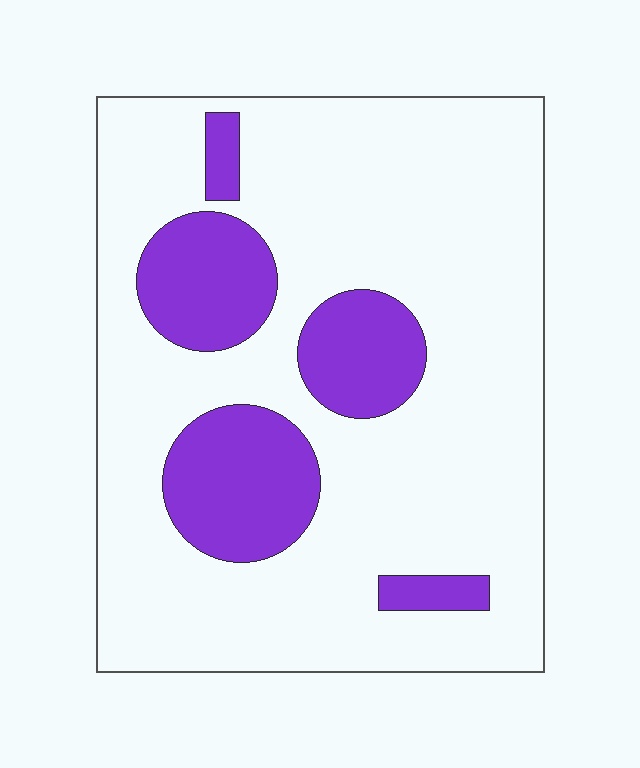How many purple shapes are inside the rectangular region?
5.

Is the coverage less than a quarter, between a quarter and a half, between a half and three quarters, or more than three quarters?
Less than a quarter.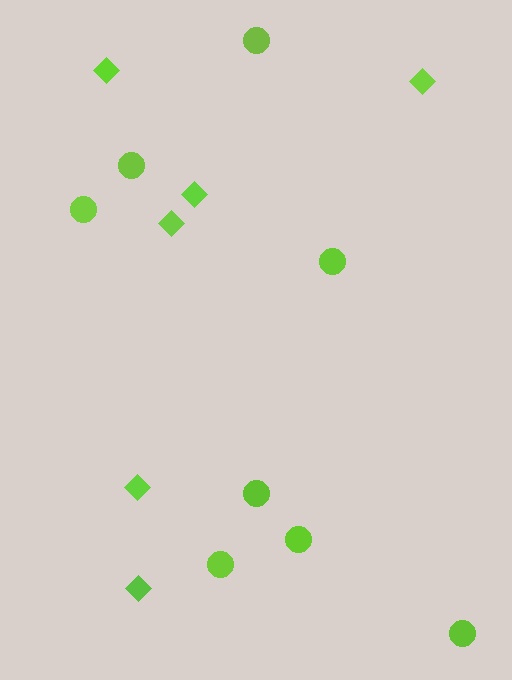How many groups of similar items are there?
There are 2 groups: one group of circles (8) and one group of diamonds (6).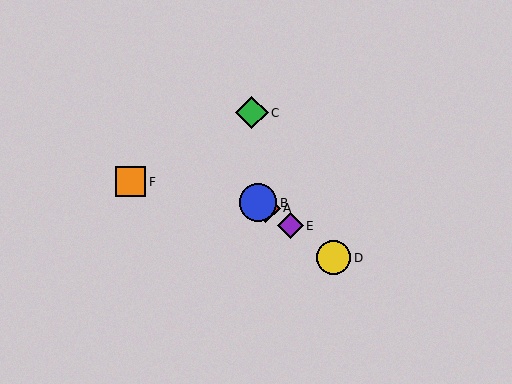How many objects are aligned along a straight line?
4 objects (A, B, D, E) are aligned along a straight line.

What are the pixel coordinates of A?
Object A is at (266, 208).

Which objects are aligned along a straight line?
Objects A, B, D, E are aligned along a straight line.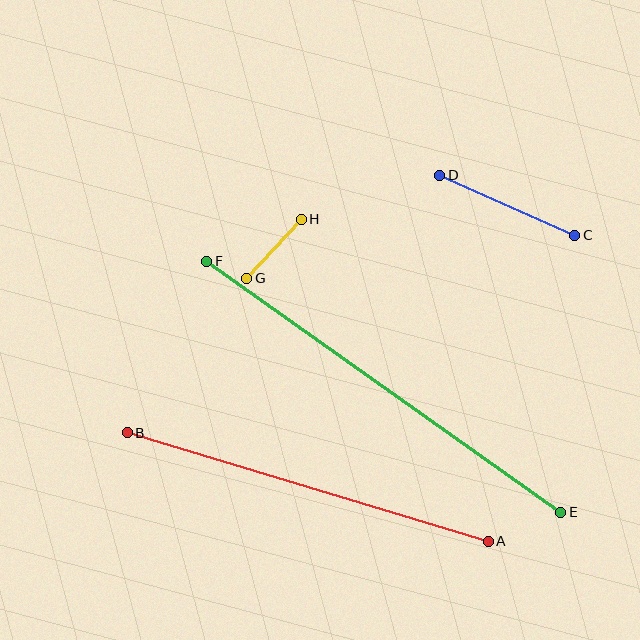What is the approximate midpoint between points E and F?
The midpoint is at approximately (384, 387) pixels.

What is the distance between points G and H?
The distance is approximately 80 pixels.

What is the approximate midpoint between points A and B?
The midpoint is at approximately (308, 487) pixels.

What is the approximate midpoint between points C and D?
The midpoint is at approximately (507, 205) pixels.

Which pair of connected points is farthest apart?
Points E and F are farthest apart.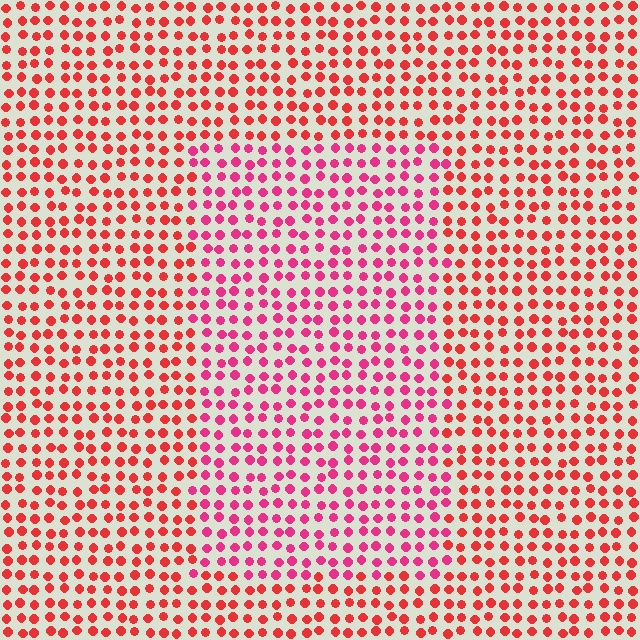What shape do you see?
I see a rectangle.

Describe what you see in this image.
The image is filled with small red elements in a uniform arrangement. A rectangle-shaped region is visible where the elements are tinted to a slightly different hue, forming a subtle color boundary.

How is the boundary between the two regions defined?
The boundary is defined purely by a slight shift in hue (about 28 degrees). Spacing, size, and orientation are identical on both sides.